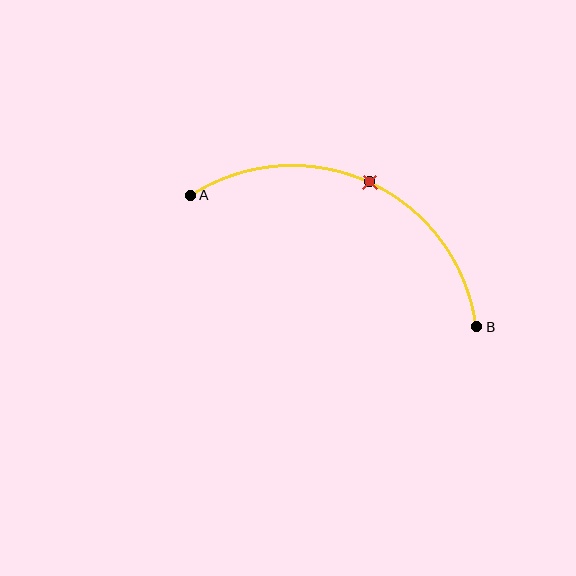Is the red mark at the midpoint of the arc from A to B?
Yes. The red mark lies on the arc at equal arc-length from both A and B — it is the arc midpoint.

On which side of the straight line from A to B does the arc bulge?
The arc bulges above the straight line connecting A and B.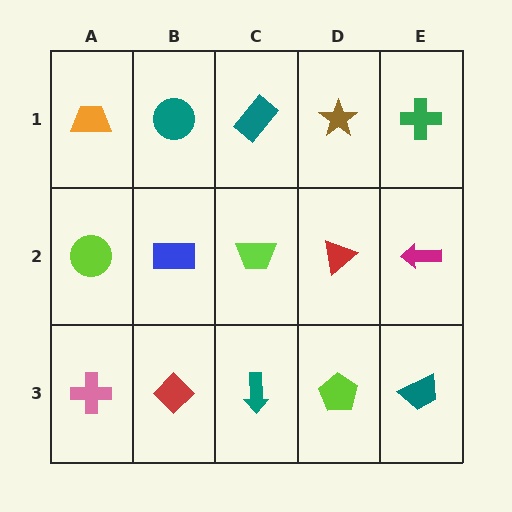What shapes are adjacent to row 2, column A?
An orange trapezoid (row 1, column A), a pink cross (row 3, column A), a blue rectangle (row 2, column B).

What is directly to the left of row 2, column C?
A blue rectangle.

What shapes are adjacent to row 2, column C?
A teal rectangle (row 1, column C), a teal arrow (row 3, column C), a blue rectangle (row 2, column B), a red triangle (row 2, column D).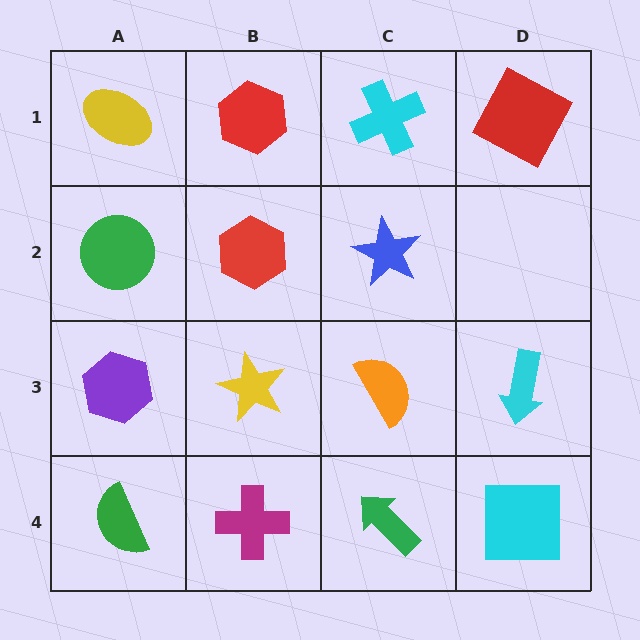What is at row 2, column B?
A red hexagon.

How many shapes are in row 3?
4 shapes.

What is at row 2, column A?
A green circle.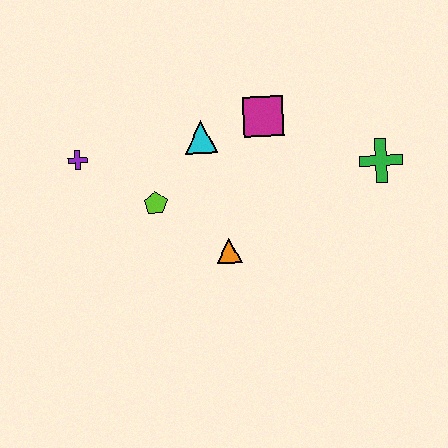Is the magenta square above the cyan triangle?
Yes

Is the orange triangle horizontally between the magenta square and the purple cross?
Yes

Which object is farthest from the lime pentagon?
The green cross is farthest from the lime pentagon.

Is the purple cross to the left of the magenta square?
Yes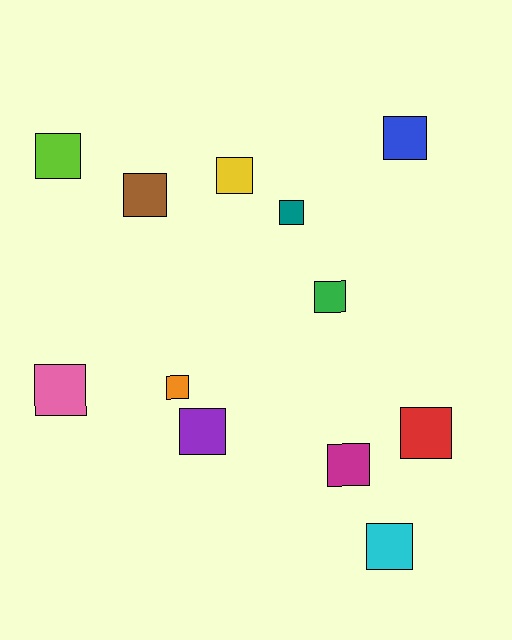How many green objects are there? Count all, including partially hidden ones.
There is 1 green object.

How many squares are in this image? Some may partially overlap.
There are 12 squares.